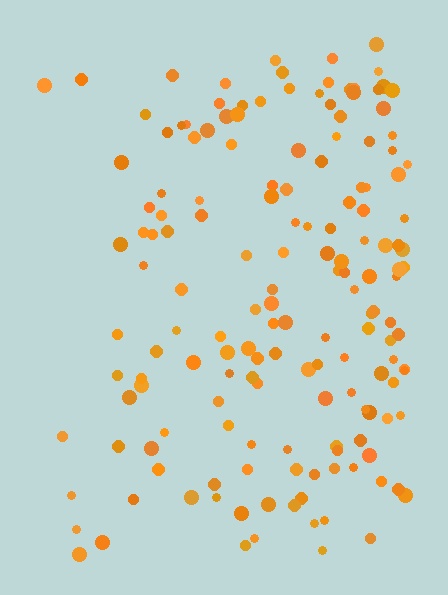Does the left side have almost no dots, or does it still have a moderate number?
Still a moderate number, just noticeably fewer than the right.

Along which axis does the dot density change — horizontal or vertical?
Horizontal.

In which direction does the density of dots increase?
From left to right, with the right side densest.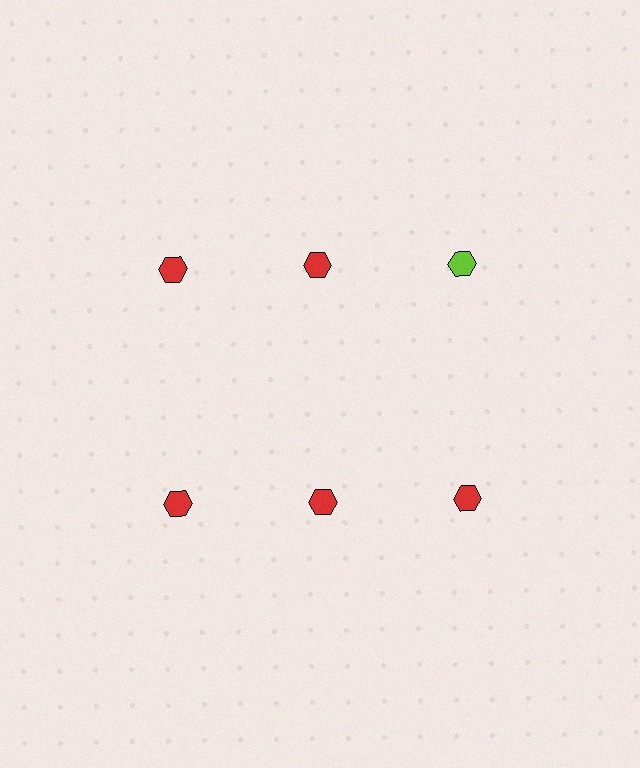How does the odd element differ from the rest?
It has a different color: lime instead of red.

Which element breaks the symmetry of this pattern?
The lime hexagon in the top row, center column breaks the symmetry. All other shapes are red hexagons.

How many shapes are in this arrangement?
There are 6 shapes arranged in a grid pattern.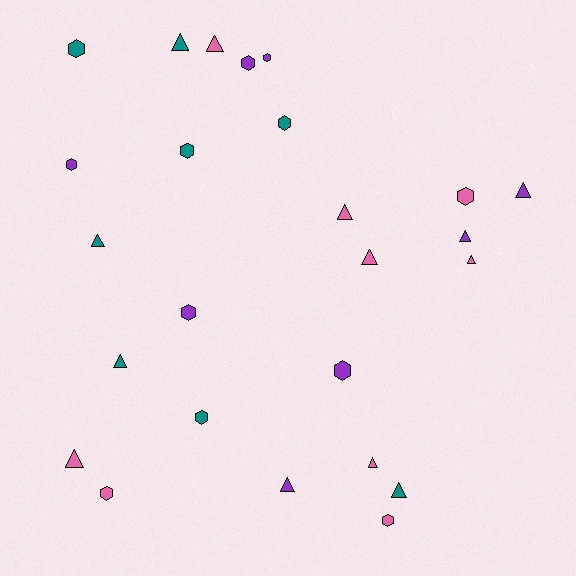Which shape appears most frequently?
Triangle, with 13 objects.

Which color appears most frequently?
Pink, with 9 objects.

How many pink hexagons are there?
There are 3 pink hexagons.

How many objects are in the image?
There are 25 objects.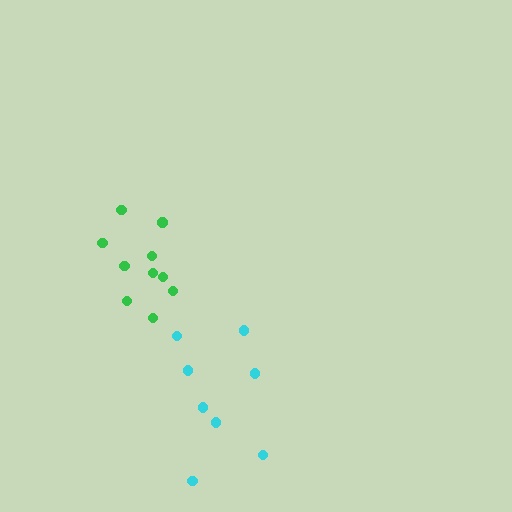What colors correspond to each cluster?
The clusters are colored: green, cyan.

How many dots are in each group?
Group 1: 10 dots, Group 2: 8 dots (18 total).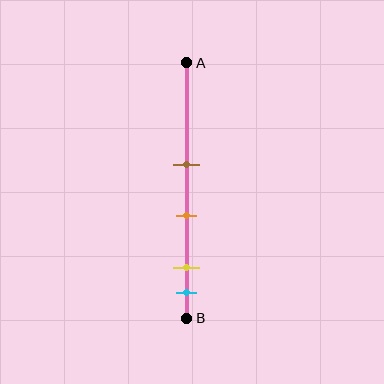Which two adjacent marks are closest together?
The yellow and cyan marks are the closest adjacent pair.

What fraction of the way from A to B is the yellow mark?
The yellow mark is approximately 80% (0.8) of the way from A to B.